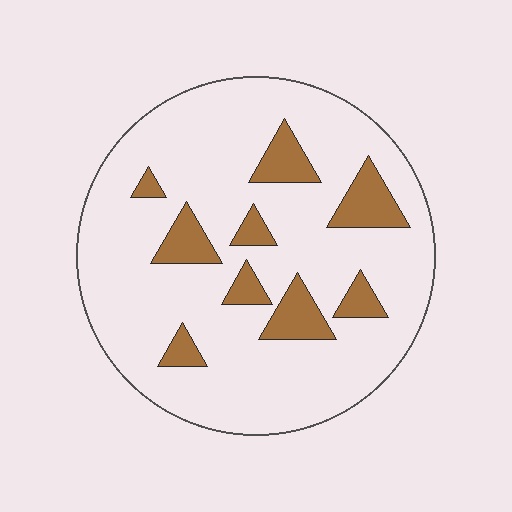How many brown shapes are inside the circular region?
9.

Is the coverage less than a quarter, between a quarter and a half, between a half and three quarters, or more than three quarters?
Less than a quarter.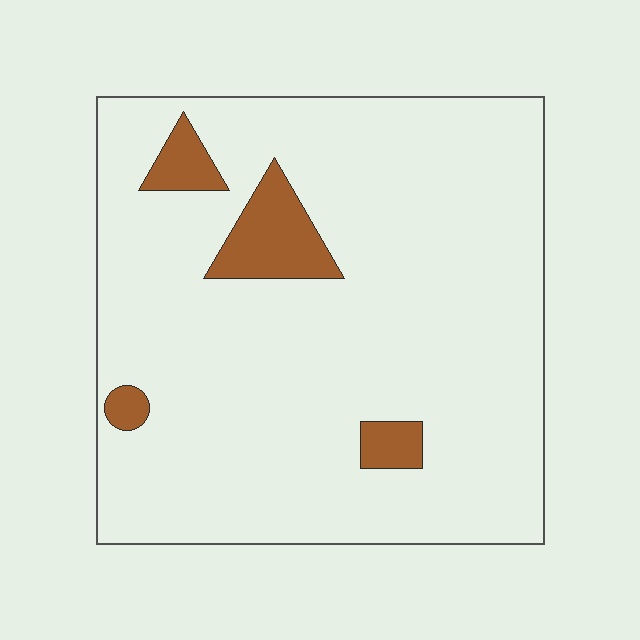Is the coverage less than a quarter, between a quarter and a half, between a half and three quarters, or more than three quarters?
Less than a quarter.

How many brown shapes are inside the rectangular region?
4.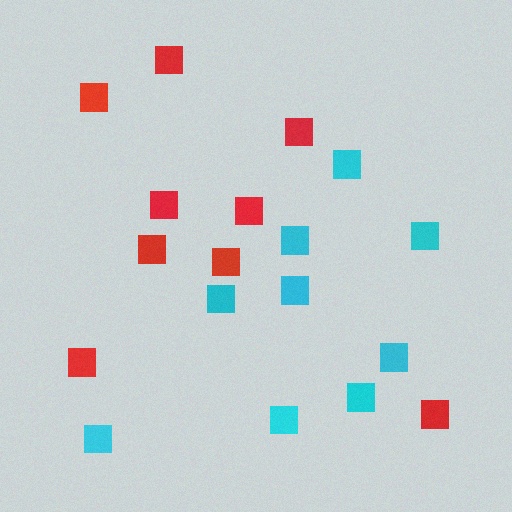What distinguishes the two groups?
There are 2 groups: one group of red squares (9) and one group of cyan squares (9).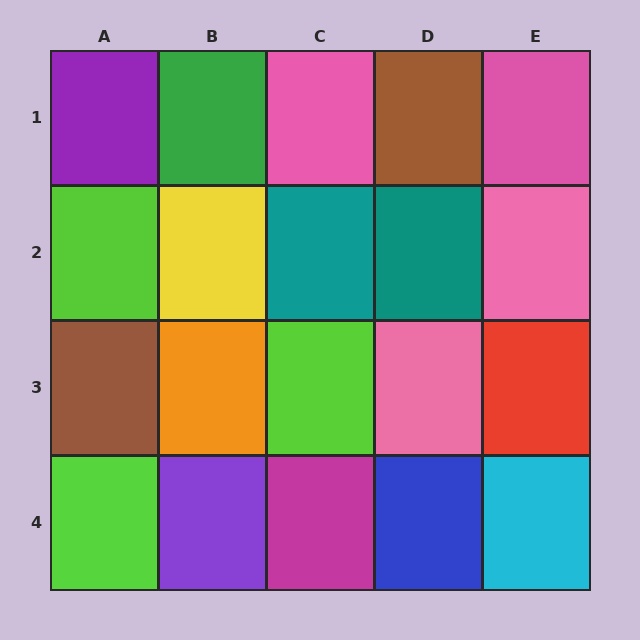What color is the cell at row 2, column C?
Teal.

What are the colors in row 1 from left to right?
Purple, green, pink, brown, pink.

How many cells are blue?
1 cell is blue.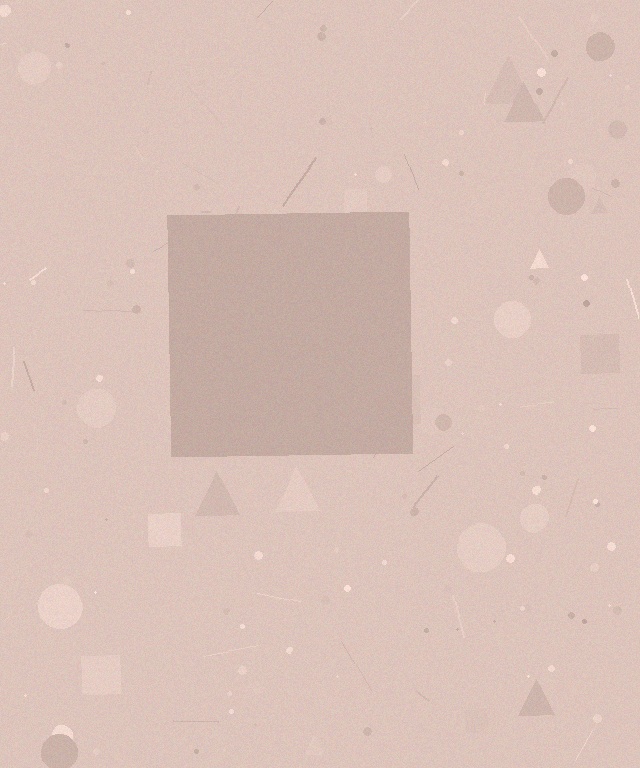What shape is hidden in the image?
A square is hidden in the image.